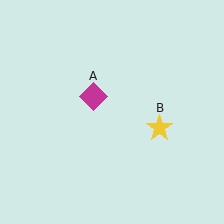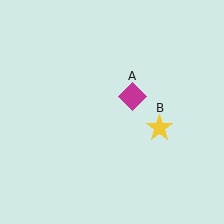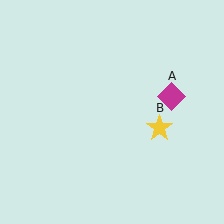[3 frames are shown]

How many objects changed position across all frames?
1 object changed position: magenta diamond (object A).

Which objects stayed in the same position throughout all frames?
Yellow star (object B) remained stationary.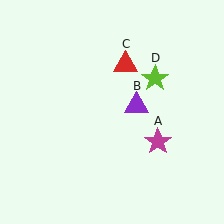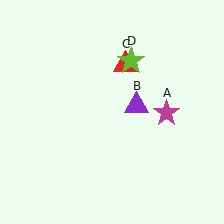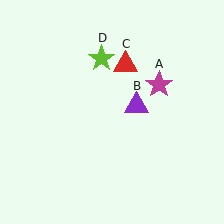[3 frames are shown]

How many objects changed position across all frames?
2 objects changed position: magenta star (object A), lime star (object D).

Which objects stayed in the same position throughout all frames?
Purple triangle (object B) and red triangle (object C) remained stationary.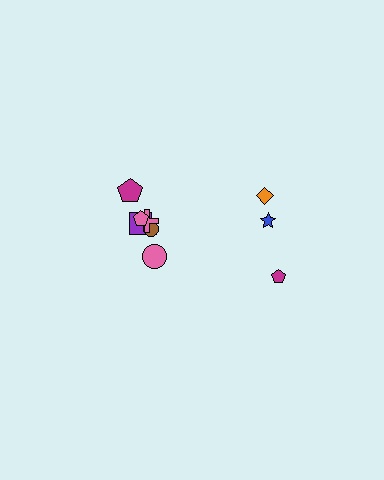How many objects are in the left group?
There are 6 objects.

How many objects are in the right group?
There are 3 objects.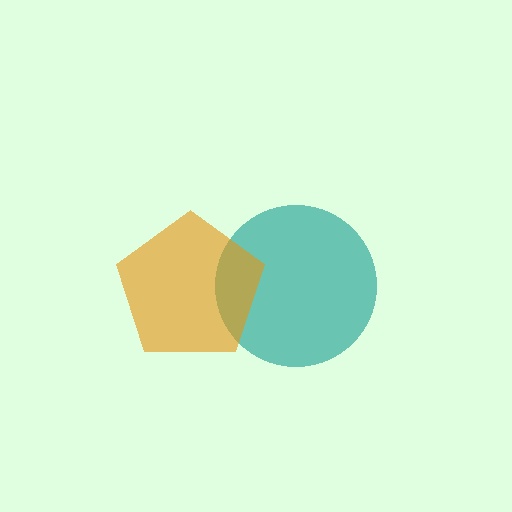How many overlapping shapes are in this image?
There are 2 overlapping shapes in the image.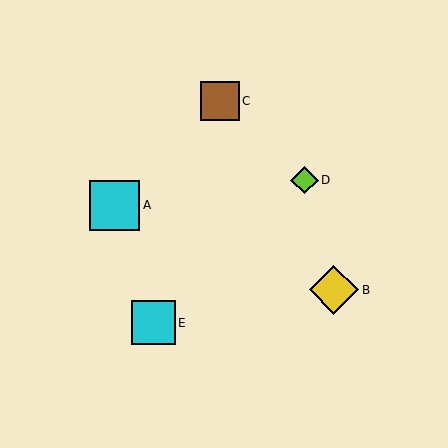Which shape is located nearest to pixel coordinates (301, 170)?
The lime diamond (labeled D) at (305, 180) is nearest to that location.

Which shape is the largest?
The cyan square (labeled A) is the largest.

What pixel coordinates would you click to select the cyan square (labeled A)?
Click at (115, 205) to select the cyan square A.